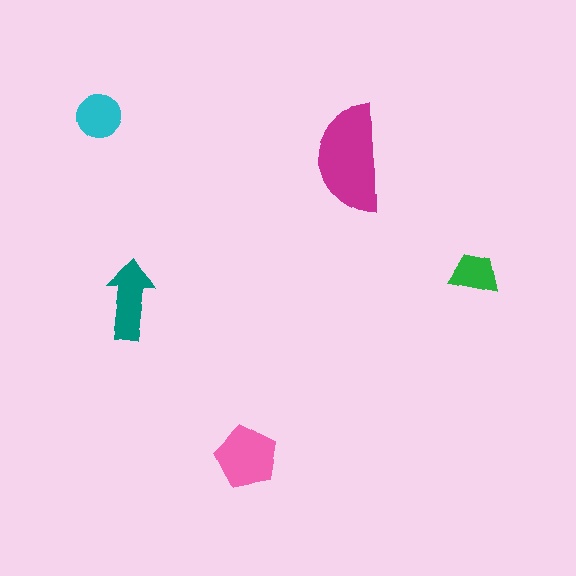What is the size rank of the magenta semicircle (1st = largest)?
1st.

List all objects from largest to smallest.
The magenta semicircle, the pink pentagon, the teal arrow, the cyan circle, the green trapezoid.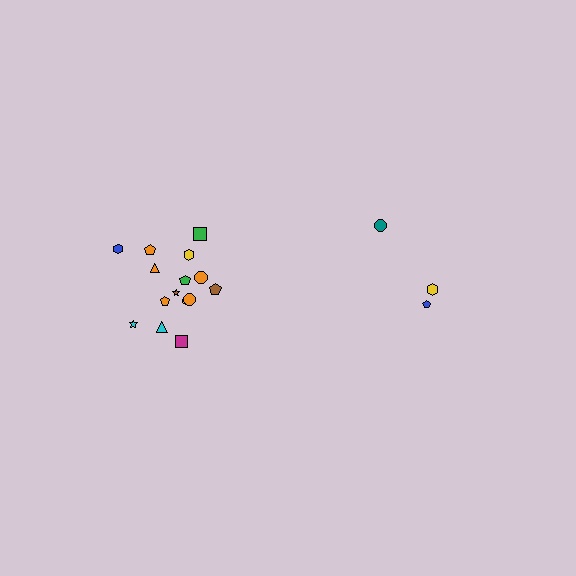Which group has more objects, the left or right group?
The left group.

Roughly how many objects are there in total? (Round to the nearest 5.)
Roughly 20 objects in total.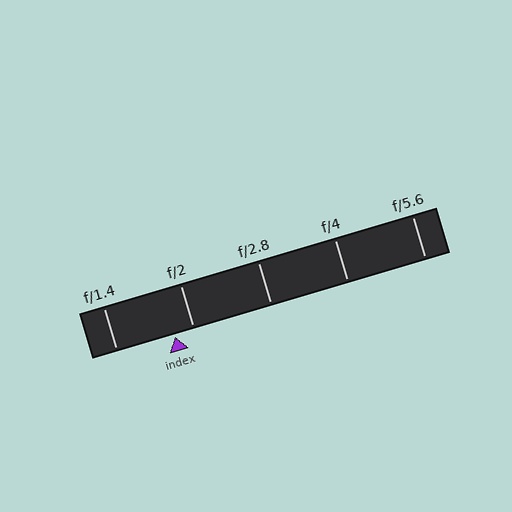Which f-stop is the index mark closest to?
The index mark is closest to f/2.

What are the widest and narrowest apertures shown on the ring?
The widest aperture shown is f/1.4 and the narrowest is f/5.6.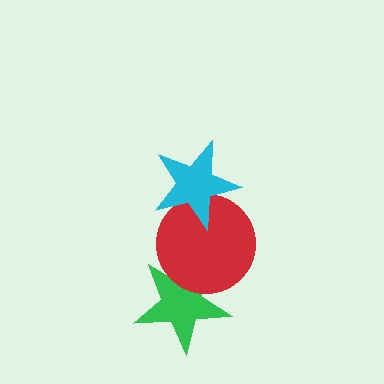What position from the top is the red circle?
The red circle is 2nd from the top.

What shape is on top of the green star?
The red circle is on top of the green star.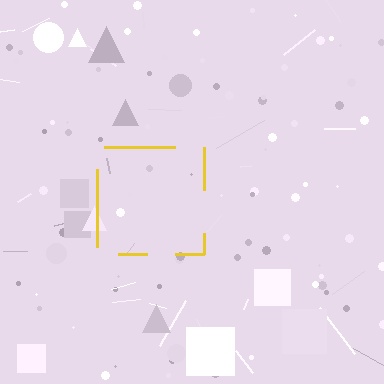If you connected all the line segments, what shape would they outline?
They would outline a square.